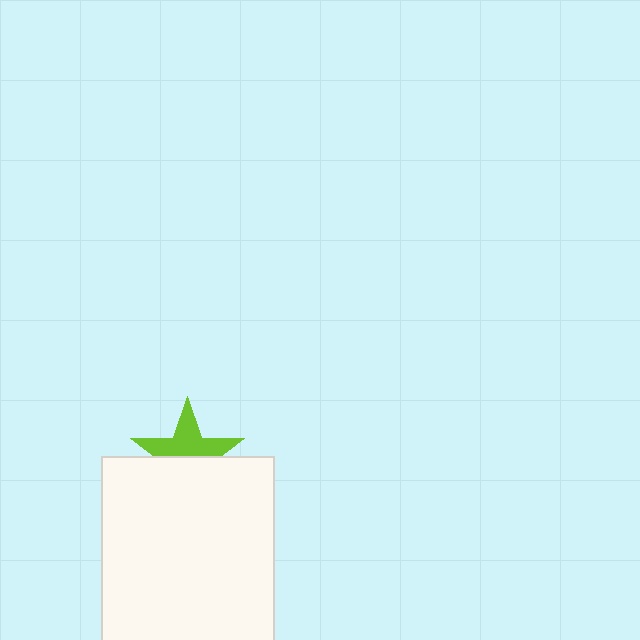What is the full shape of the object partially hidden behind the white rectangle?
The partially hidden object is a lime star.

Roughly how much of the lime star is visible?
About half of it is visible (roughly 52%).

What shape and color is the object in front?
The object in front is a white rectangle.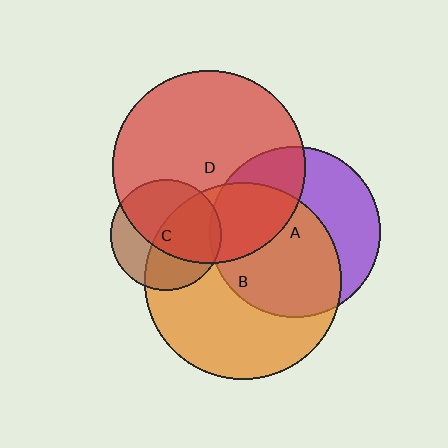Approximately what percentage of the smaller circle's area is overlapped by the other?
Approximately 60%.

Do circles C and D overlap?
Yes.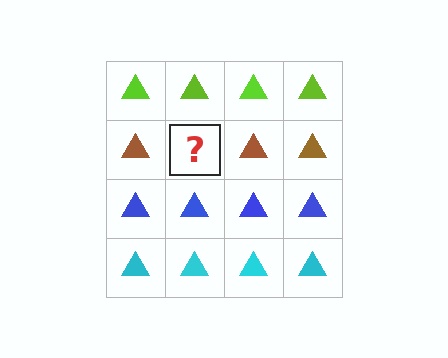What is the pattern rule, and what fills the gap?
The rule is that each row has a consistent color. The gap should be filled with a brown triangle.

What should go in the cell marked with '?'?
The missing cell should contain a brown triangle.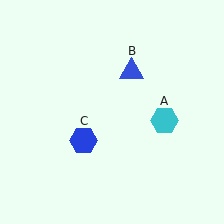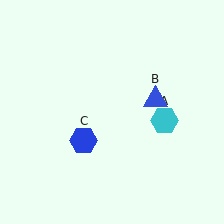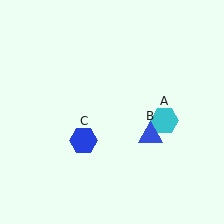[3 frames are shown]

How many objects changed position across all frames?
1 object changed position: blue triangle (object B).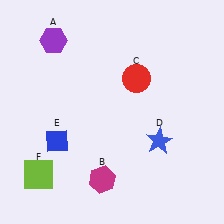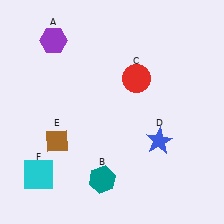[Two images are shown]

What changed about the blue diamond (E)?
In Image 1, E is blue. In Image 2, it changed to brown.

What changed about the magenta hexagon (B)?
In Image 1, B is magenta. In Image 2, it changed to teal.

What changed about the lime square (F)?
In Image 1, F is lime. In Image 2, it changed to cyan.